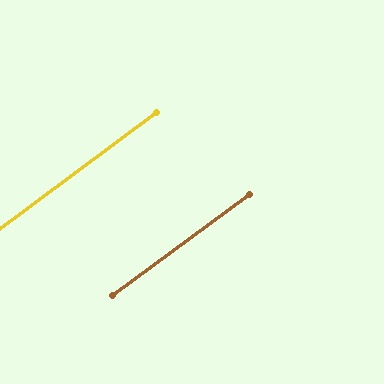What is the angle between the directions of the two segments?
Approximately 0 degrees.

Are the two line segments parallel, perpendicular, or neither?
Parallel — their directions differ by only 0.1°.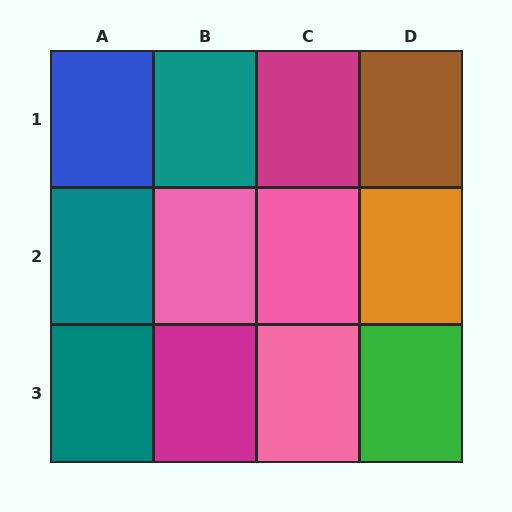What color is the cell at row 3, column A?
Teal.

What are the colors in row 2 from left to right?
Teal, pink, pink, orange.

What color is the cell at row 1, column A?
Blue.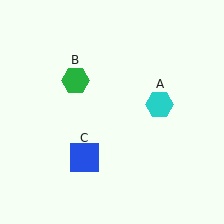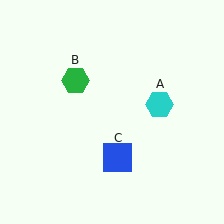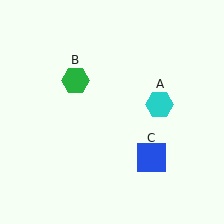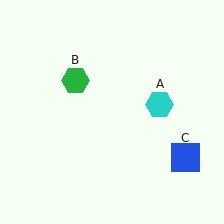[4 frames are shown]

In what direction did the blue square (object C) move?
The blue square (object C) moved right.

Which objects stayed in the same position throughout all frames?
Cyan hexagon (object A) and green hexagon (object B) remained stationary.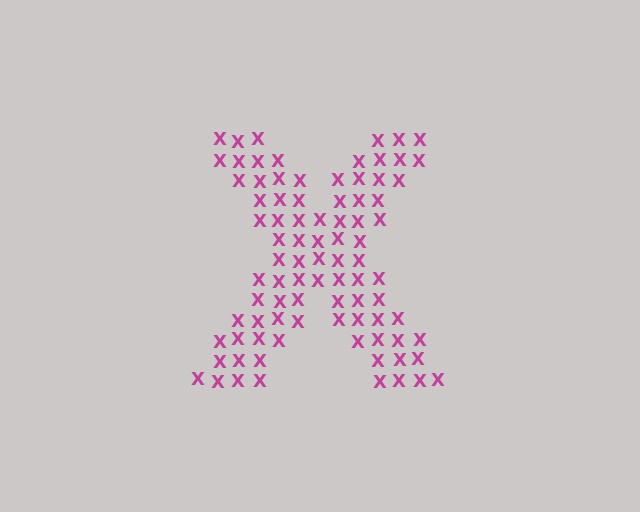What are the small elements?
The small elements are letter X's.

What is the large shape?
The large shape is the letter X.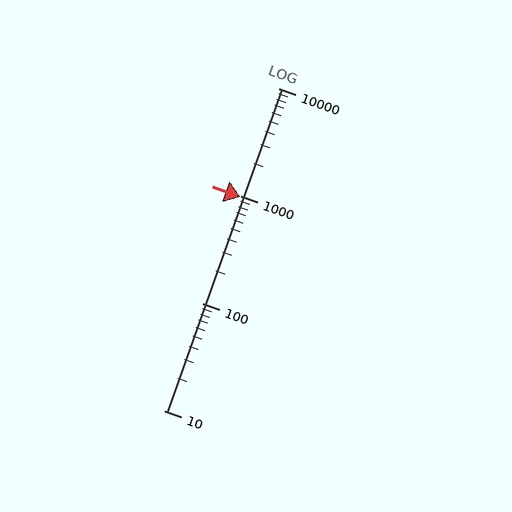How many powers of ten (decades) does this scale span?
The scale spans 3 decades, from 10 to 10000.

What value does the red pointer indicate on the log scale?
The pointer indicates approximately 970.